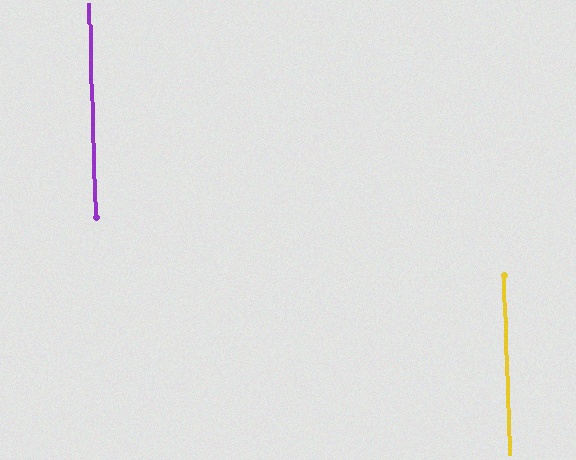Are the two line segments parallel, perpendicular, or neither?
Parallel — their directions differ by only 0.3°.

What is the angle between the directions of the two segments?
Approximately 0 degrees.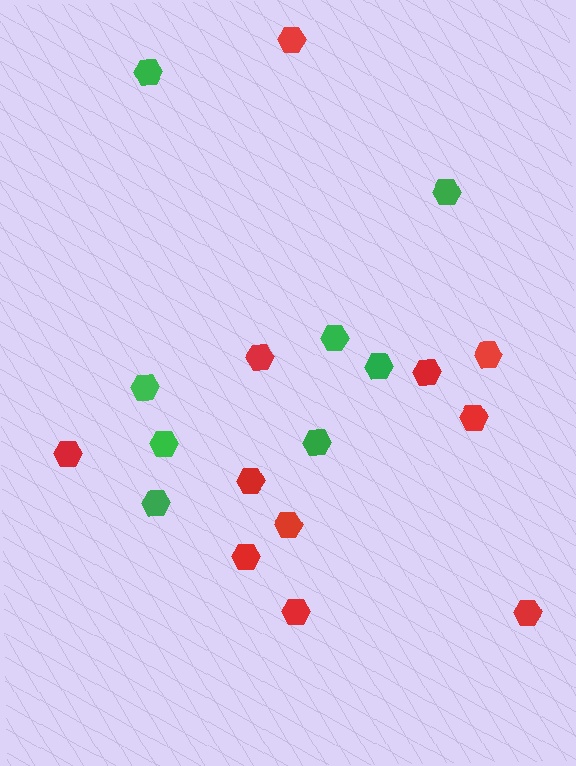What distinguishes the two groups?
There are 2 groups: one group of red hexagons (11) and one group of green hexagons (8).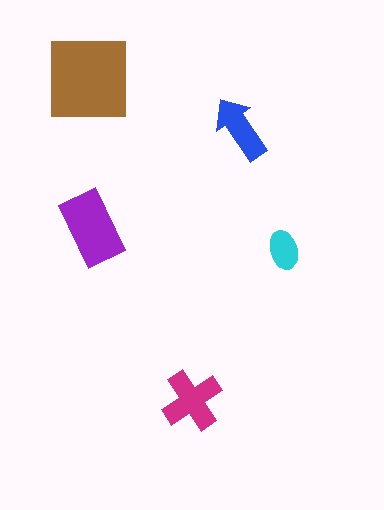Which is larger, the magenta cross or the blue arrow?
The magenta cross.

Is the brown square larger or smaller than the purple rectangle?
Larger.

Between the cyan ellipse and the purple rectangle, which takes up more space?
The purple rectangle.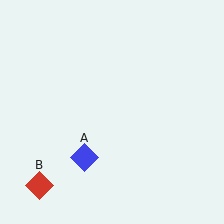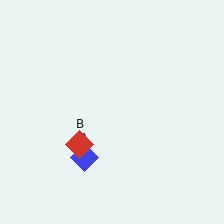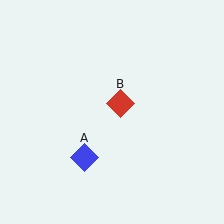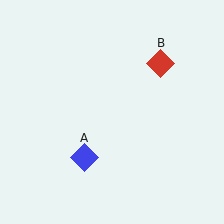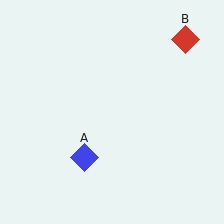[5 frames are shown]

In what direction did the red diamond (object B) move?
The red diamond (object B) moved up and to the right.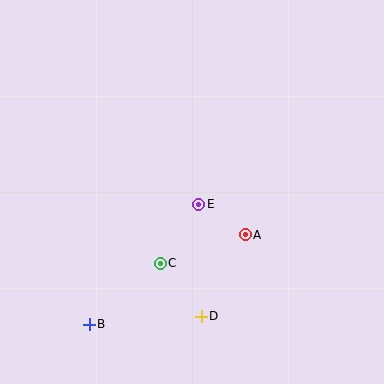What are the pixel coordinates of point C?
Point C is at (160, 263).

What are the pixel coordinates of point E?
Point E is at (199, 204).